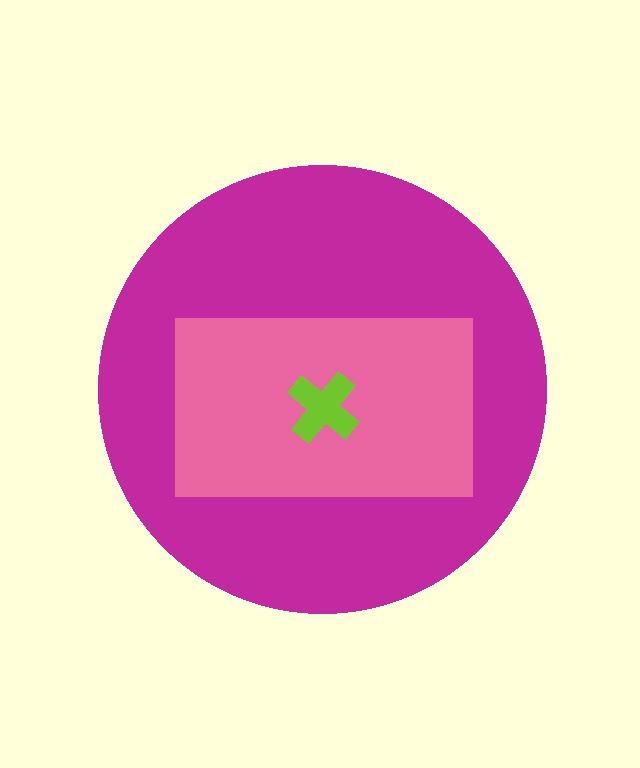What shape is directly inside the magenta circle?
The pink rectangle.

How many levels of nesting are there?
3.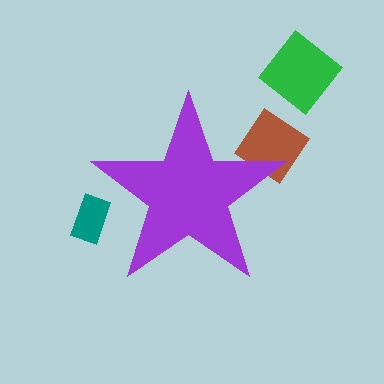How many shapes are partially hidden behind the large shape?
2 shapes are partially hidden.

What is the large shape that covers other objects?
A purple star.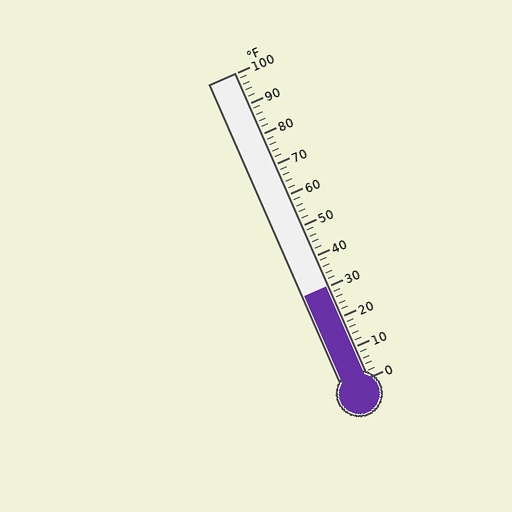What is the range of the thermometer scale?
The thermometer scale ranges from 0°F to 100°F.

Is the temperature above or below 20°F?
The temperature is above 20°F.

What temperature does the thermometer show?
The thermometer shows approximately 30°F.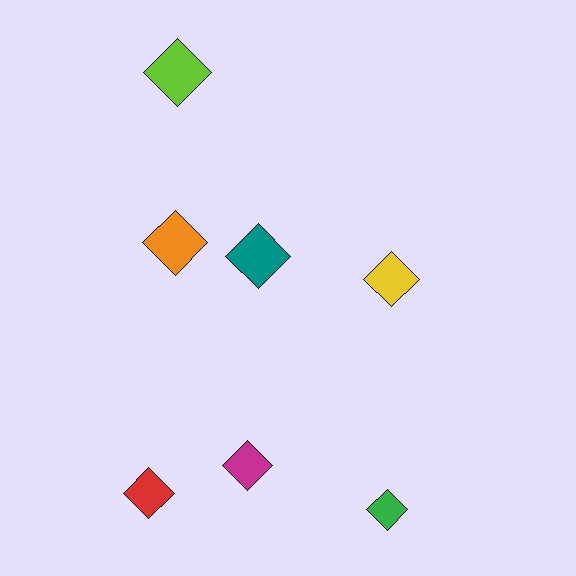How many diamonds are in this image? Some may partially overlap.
There are 7 diamonds.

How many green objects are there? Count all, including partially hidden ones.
There is 1 green object.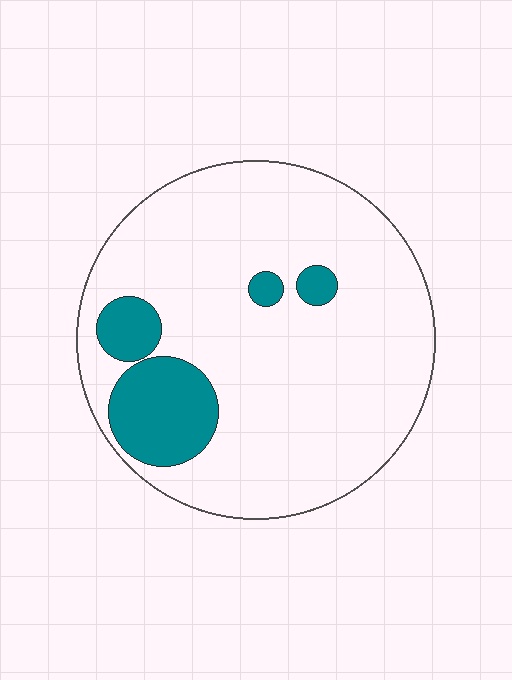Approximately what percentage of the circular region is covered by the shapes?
Approximately 15%.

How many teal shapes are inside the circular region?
4.